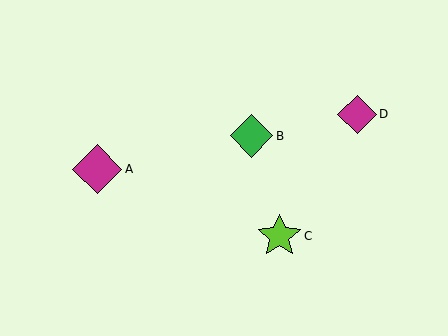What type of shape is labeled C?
Shape C is a lime star.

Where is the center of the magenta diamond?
The center of the magenta diamond is at (97, 169).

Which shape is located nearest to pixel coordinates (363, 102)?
The magenta diamond (labeled D) at (357, 114) is nearest to that location.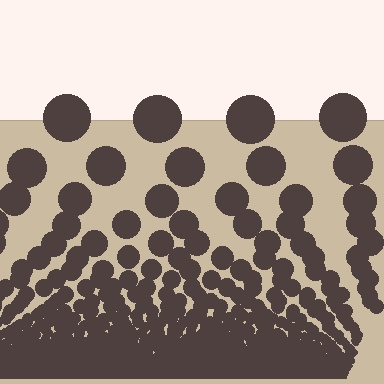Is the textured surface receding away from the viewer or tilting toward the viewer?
The surface appears to tilt toward the viewer. Texture elements get larger and sparser toward the top.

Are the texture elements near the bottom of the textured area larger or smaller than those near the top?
Smaller. The gradient is inverted — elements near the bottom are smaller and denser.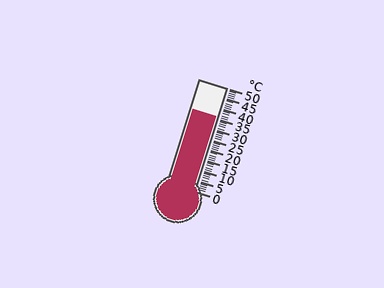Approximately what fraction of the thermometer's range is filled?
The thermometer is filled to approximately 70% of its range.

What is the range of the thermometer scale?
The thermometer scale ranges from 0°C to 50°C.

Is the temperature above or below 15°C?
The temperature is above 15°C.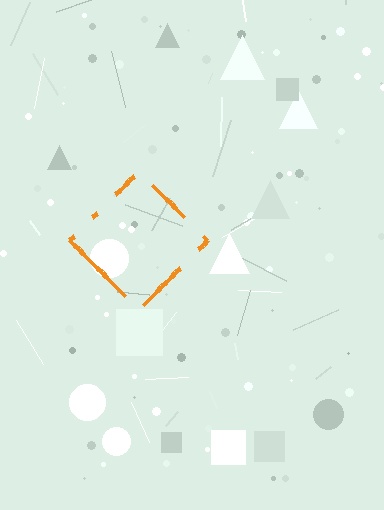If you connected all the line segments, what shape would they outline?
They would outline a diamond.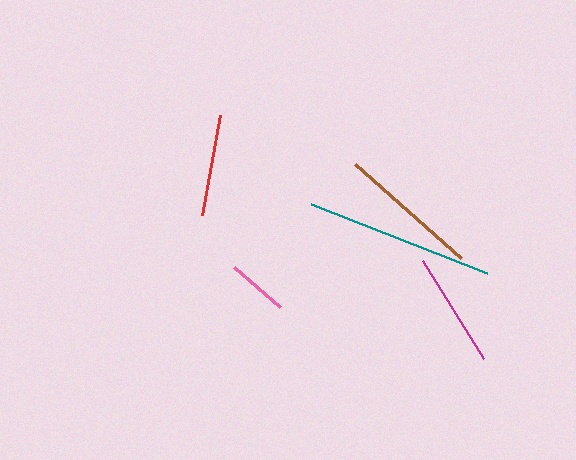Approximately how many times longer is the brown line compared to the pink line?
The brown line is approximately 2.4 times the length of the pink line.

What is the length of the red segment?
The red segment is approximately 102 pixels long.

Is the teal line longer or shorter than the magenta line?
The teal line is longer than the magenta line.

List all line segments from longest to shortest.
From longest to shortest: teal, brown, magenta, red, pink.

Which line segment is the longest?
The teal line is the longest at approximately 189 pixels.